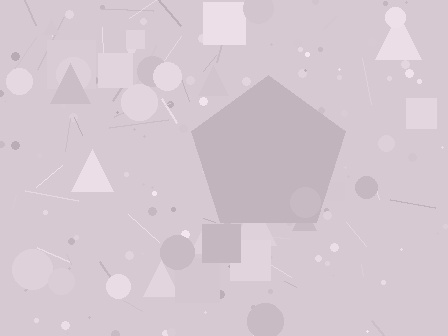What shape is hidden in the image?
A pentagon is hidden in the image.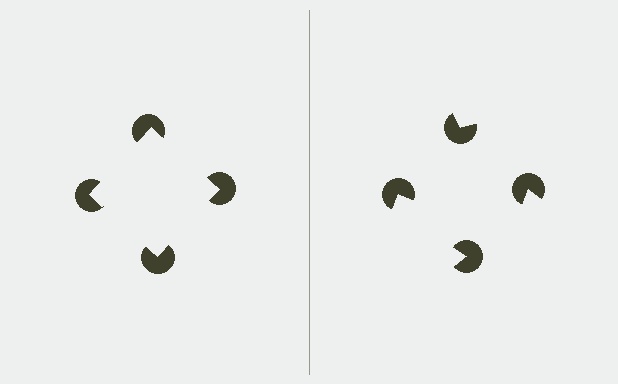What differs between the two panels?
The pac-man discs are positioned identically on both sides; only the wedge orientations differ. On the left they align to a square; on the right they are misaligned.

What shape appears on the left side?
An illusory square.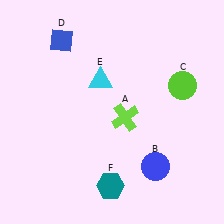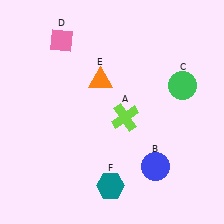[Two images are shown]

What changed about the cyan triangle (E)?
In Image 1, E is cyan. In Image 2, it changed to orange.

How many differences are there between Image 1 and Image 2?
There are 3 differences between the two images.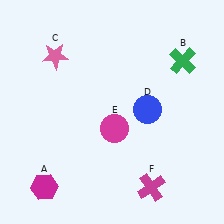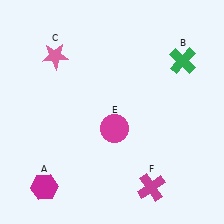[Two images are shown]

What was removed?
The blue circle (D) was removed in Image 2.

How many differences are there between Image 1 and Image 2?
There is 1 difference between the two images.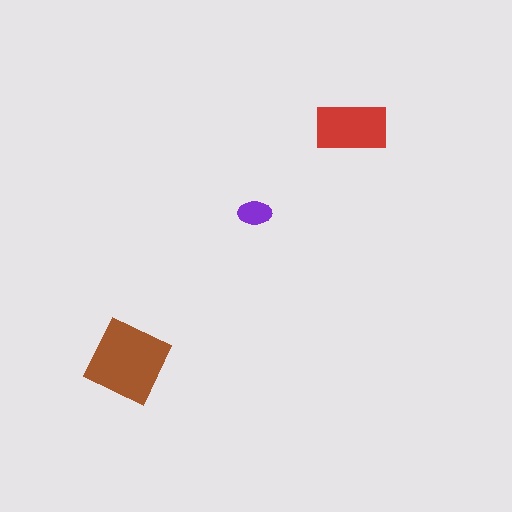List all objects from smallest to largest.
The purple ellipse, the red rectangle, the brown diamond.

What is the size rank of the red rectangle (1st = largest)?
2nd.